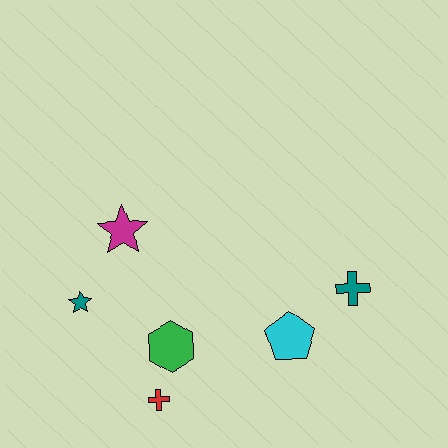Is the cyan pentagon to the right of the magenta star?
Yes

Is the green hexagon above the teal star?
No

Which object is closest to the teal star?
The magenta star is closest to the teal star.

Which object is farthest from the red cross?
The teal cross is farthest from the red cross.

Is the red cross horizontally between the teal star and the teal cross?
Yes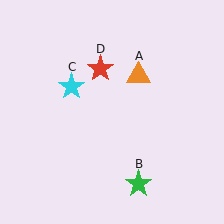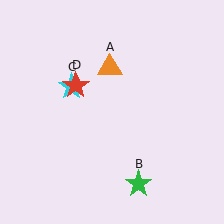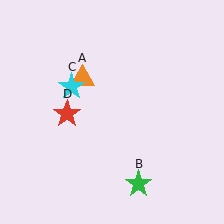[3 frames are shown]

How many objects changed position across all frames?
2 objects changed position: orange triangle (object A), red star (object D).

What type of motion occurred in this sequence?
The orange triangle (object A), red star (object D) rotated counterclockwise around the center of the scene.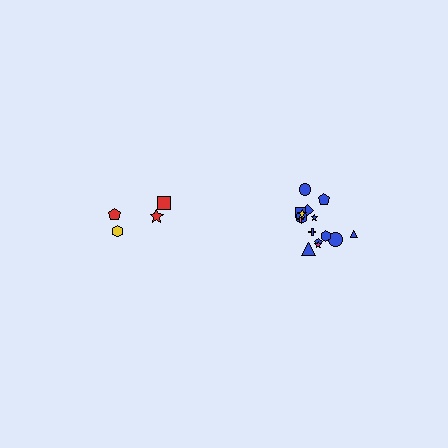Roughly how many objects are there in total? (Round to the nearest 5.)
Roughly 20 objects in total.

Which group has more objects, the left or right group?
The right group.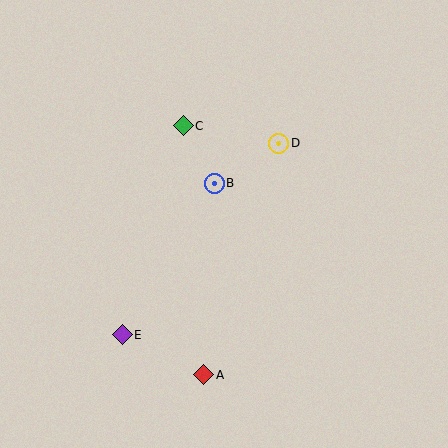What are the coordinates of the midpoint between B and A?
The midpoint between B and A is at (209, 279).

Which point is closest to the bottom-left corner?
Point E is closest to the bottom-left corner.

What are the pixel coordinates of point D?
Point D is at (279, 143).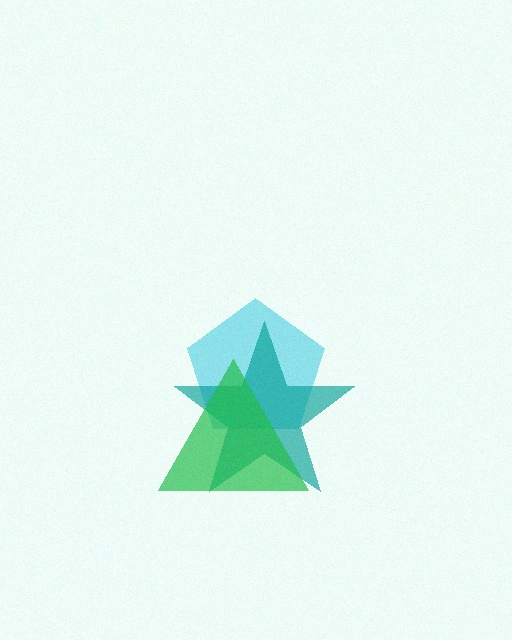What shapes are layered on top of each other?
The layered shapes are: a cyan pentagon, a teal star, a green triangle.